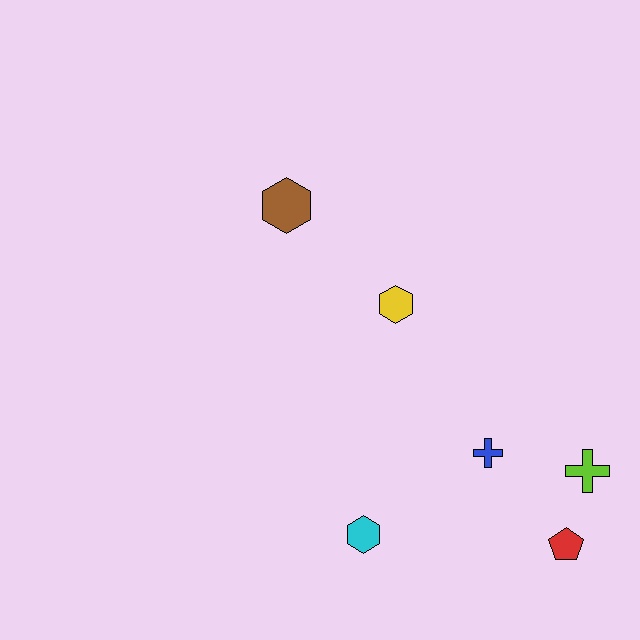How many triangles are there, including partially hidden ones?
There are no triangles.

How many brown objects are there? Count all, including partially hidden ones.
There is 1 brown object.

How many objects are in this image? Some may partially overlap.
There are 6 objects.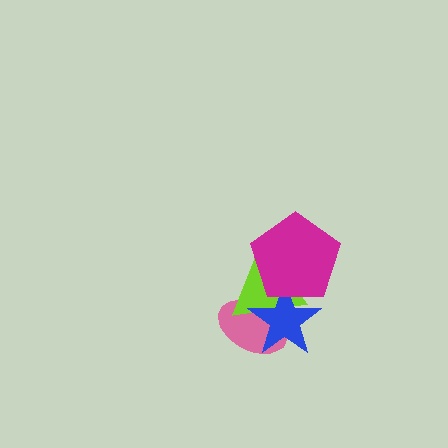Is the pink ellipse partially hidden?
Yes, it is partially covered by another shape.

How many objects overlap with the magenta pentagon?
2 objects overlap with the magenta pentagon.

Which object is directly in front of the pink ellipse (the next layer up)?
The lime triangle is directly in front of the pink ellipse.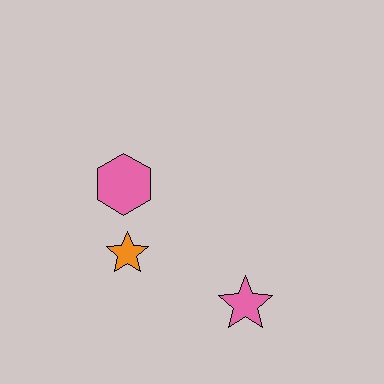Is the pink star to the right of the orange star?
Yes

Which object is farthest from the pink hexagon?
The pink star is farthest from the pink hexagon.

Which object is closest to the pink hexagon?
The orange star is closest to the pink hexagon.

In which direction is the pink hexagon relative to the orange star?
The pink hexagon is above the orange star.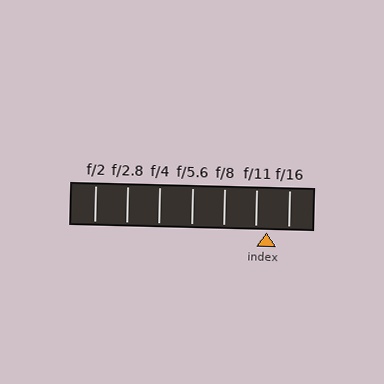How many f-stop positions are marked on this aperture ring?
There are 7 f-stop positions marked.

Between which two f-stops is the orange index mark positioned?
The index mark is between f/11 and f/16.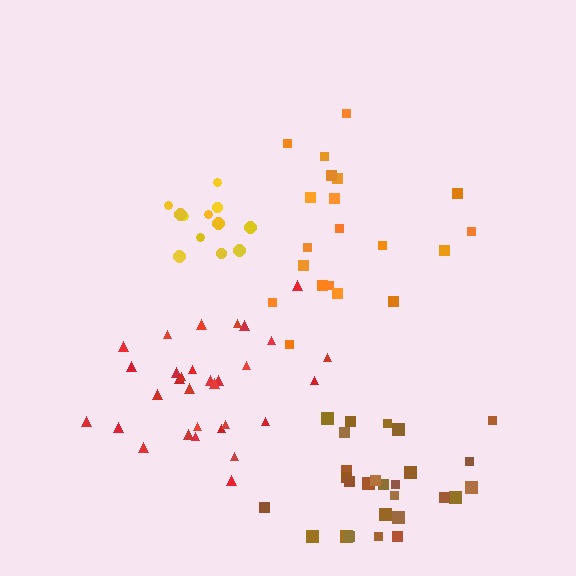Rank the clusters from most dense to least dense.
yellow, red, brown, orange.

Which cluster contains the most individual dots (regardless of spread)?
Red (32).